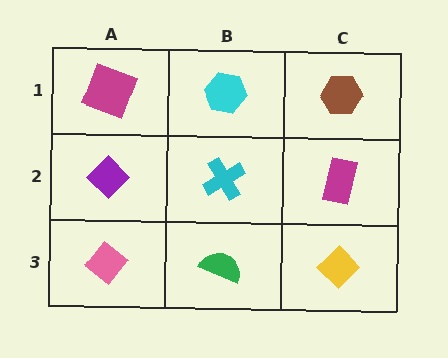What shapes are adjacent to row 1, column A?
A purple diamond (row 2, column A), a cyan hexagon (row 1, column B).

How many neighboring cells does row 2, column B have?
4.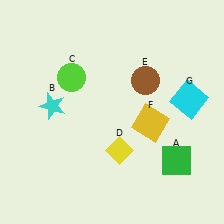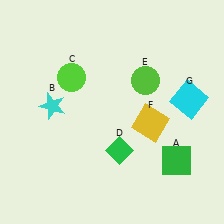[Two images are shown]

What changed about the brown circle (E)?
In Image 1, E is brown. In Image 2, it changed to lime.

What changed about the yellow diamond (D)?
In Image 1, D is yellow. In Image 2, it changed to green.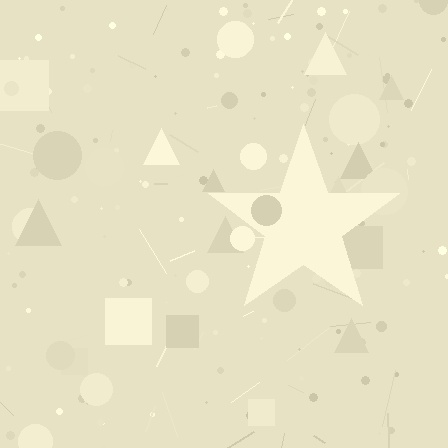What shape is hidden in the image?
A star is hidden in the image.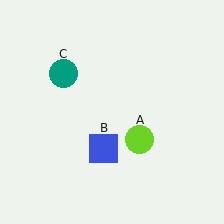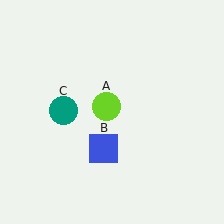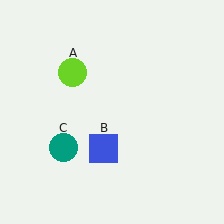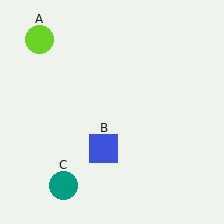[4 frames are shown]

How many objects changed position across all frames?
2 objects changed position: lime circle (object A), teal circle (object C).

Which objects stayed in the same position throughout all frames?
Blue square (object B) remained stationary.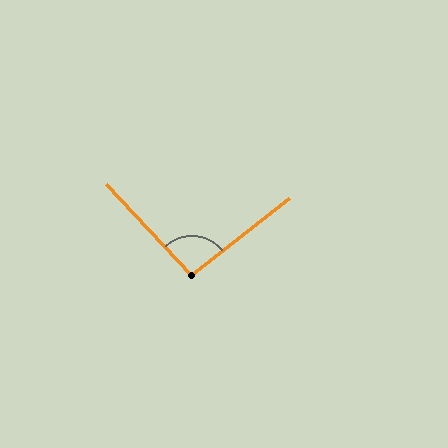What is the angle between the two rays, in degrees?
Approximately 95 degrees.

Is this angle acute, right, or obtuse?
It is obtuse.